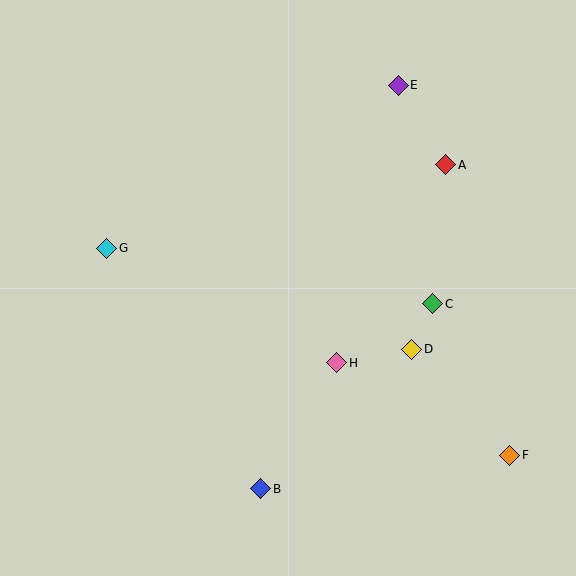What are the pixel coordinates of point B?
Point B is at (261, 489).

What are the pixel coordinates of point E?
Point E is at (398, 85).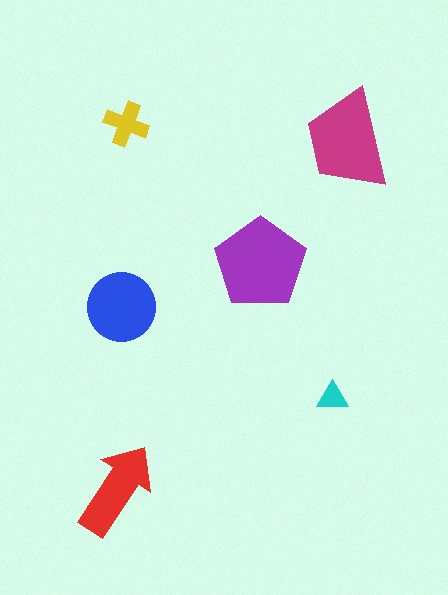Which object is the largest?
The purple pentagon.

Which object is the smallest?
The cyan triangle.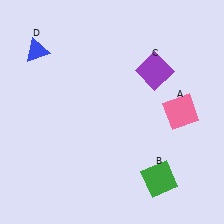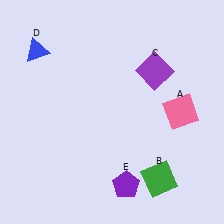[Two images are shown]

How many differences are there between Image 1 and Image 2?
There is 1 difference between the two images.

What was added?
A purple pentagon (E) was added in Image 2.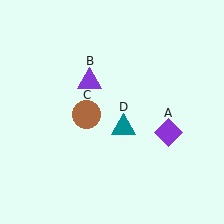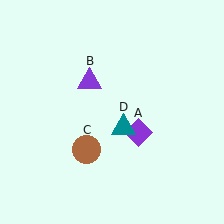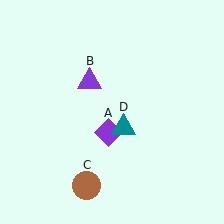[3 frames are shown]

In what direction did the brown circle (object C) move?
The brown circle (object C) moved down.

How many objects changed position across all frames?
2 objects changed position: purple diamond (object A), brown circle (object C).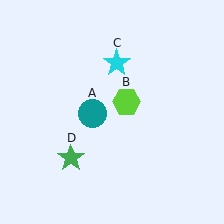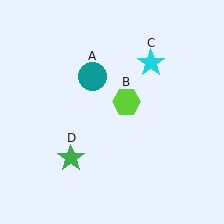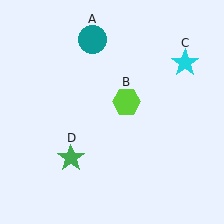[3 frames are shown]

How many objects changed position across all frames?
2 objects changed position: teal circle (object A), cyan star (object C).